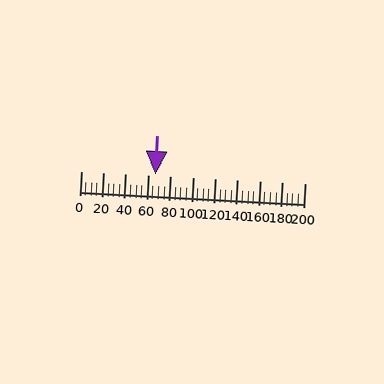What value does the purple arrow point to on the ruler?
The purple arrow points to approximately 67.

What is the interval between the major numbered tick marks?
The major tick marks are spaced 20 units apart.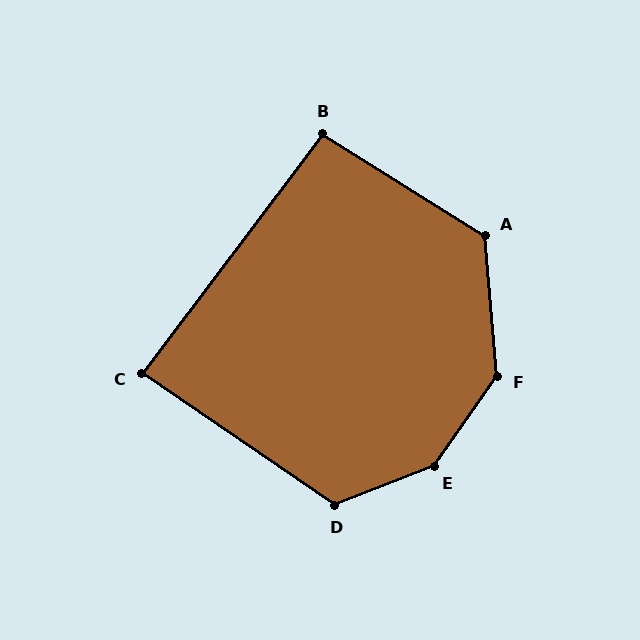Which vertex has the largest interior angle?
E, at approximately 146 degrees.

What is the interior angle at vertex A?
Approximately 127 degrees (obtuse).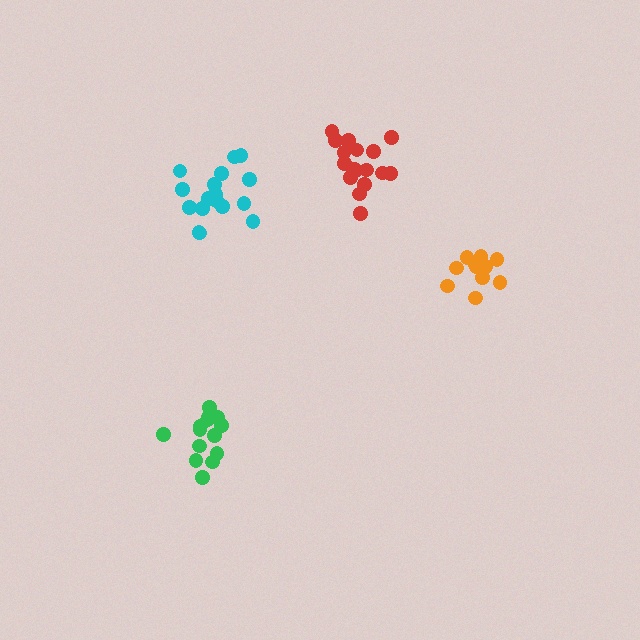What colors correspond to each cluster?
The clusters are colored: green, orange, red, cyan.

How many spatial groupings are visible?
There are 4 spatial groupings.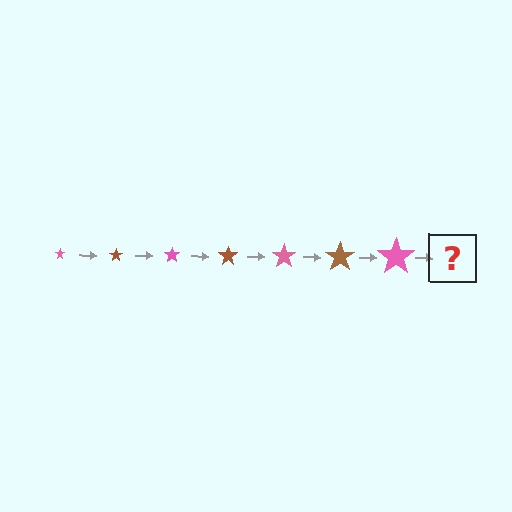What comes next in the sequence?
The next element should be a brown star, larger than the previous one.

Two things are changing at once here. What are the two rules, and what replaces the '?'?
The two rules are that the star grows larger each step and the color cycles through pink and brown. The '?' should be a brown star, larger than the previous one.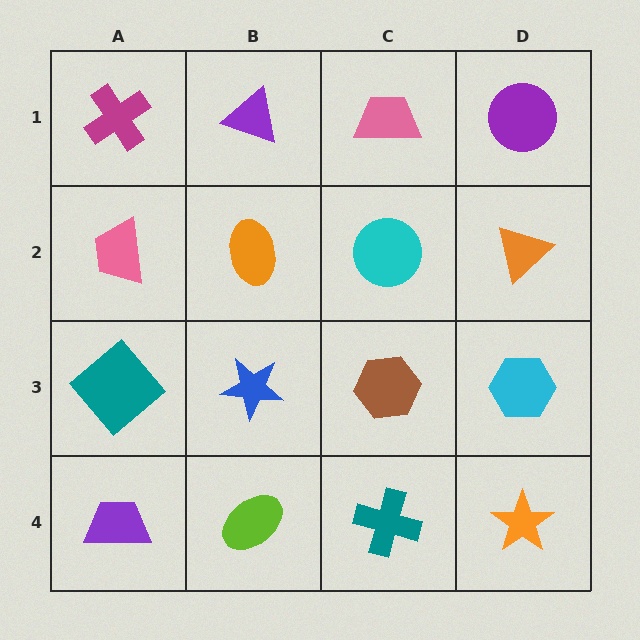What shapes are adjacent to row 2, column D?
A purple circle (row 1, column D), a cyan hexagon (row 3, column D), a cyan circle (row 2, column C).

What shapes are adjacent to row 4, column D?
A cyan hexagon (row 3, column D), a teal cross (row 4, column C).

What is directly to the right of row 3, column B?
A brown hexagon.